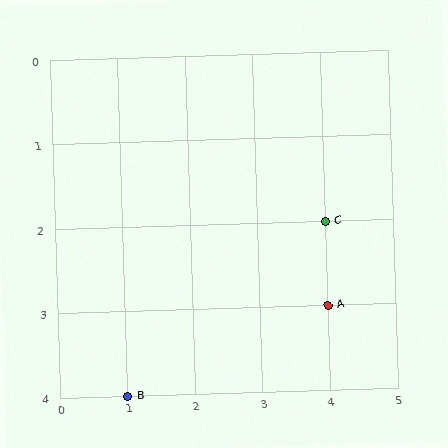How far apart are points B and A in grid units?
Points B and A are 3 columns and 1 row apart (about 3.2 grid units diagonally).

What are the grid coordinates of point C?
Point C is at grid coordinates (4, 2).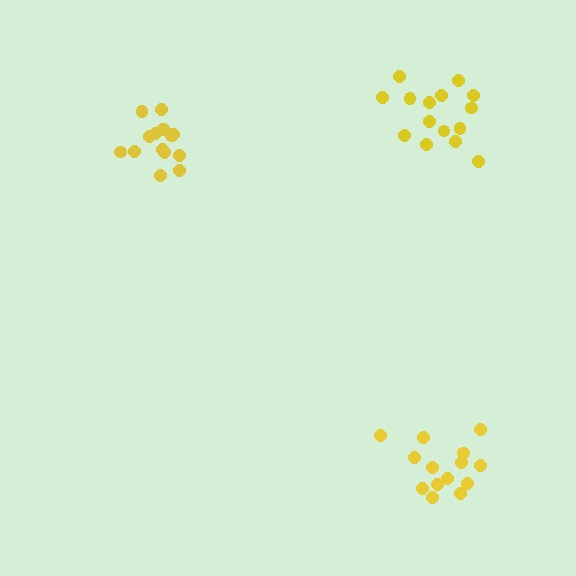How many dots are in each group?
Group 1: 15 dots, Group 2: 14 dots, Group 3: 15 dots (44 total).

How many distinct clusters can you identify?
There are 3 distinct clusters.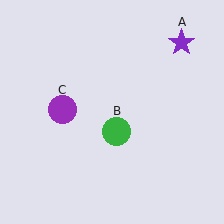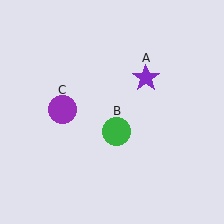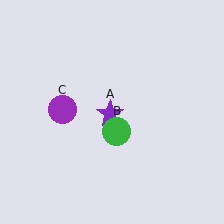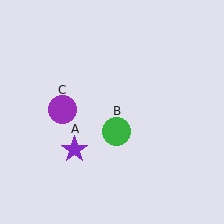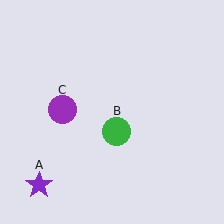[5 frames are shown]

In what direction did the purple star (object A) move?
The purple star (object A) moved down and to the left.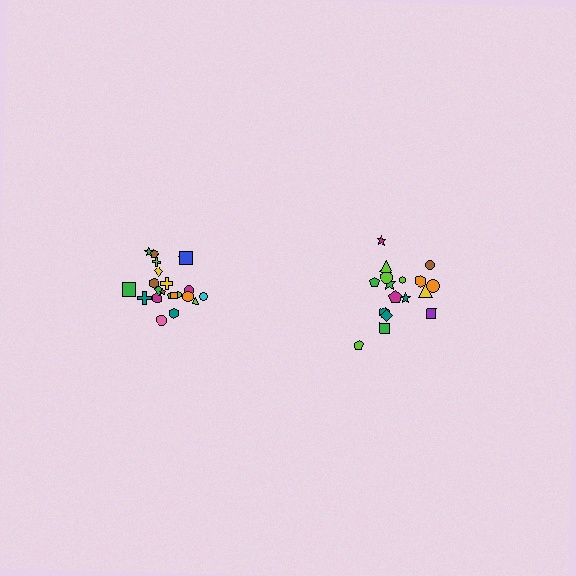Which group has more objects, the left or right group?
The left group.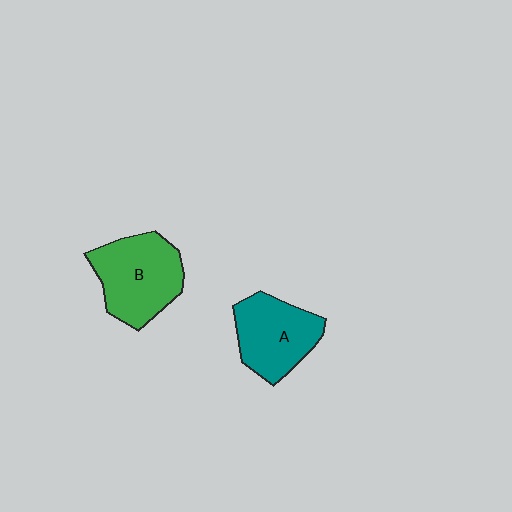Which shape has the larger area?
Shape B (green).